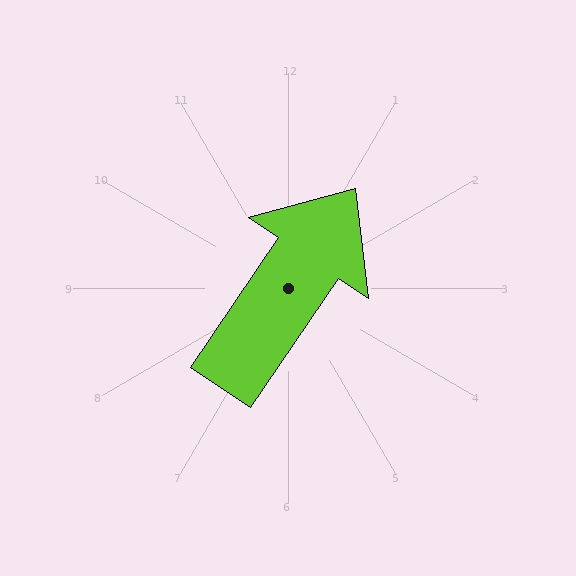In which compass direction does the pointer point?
Northeast.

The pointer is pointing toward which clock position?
Roughly 1 o'clock.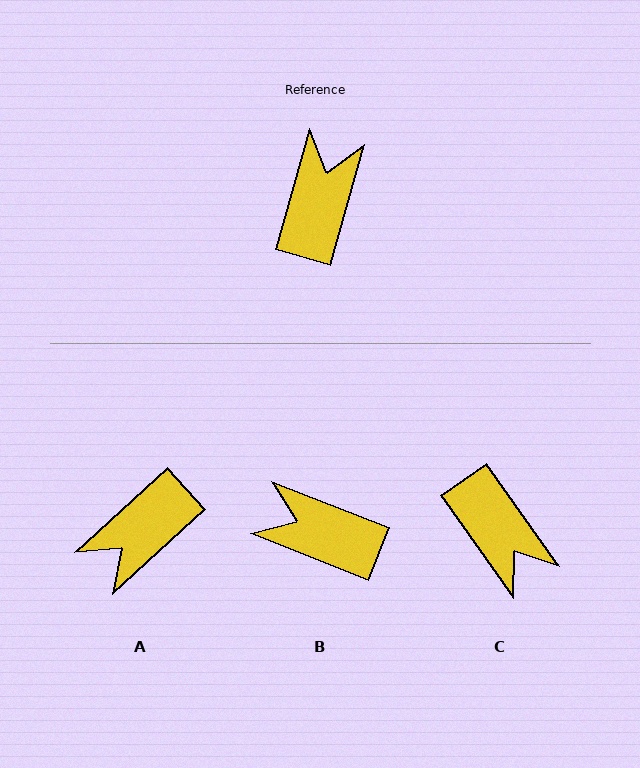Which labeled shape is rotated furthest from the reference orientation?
A, about 149 degrees away.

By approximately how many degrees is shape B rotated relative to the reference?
Approximately 84 degrees counter-clockwise.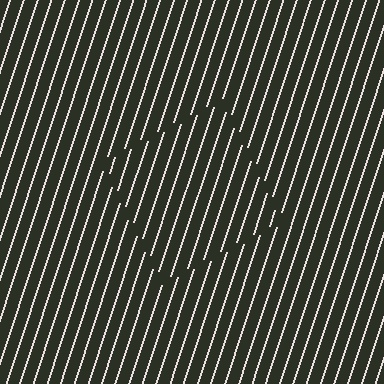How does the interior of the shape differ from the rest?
The interior of the shape contains the same grating, shifted by half a period — the contour is defined by the phase discontinuity where line-ends from the inner and outer gratings abut.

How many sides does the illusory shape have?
4 sides — the line-ends trace a square.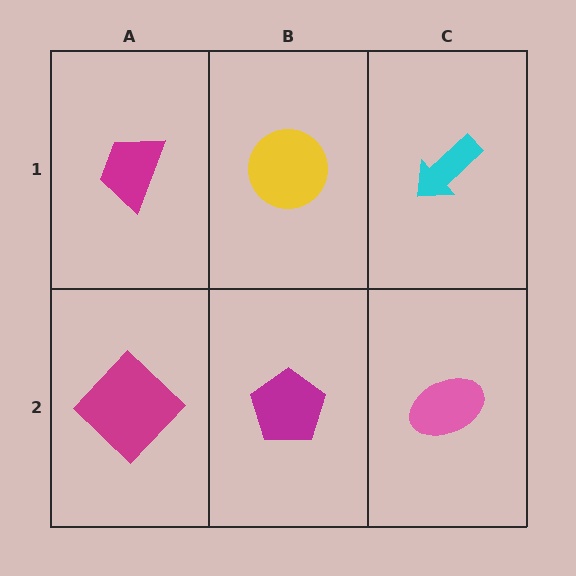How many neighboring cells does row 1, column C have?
2.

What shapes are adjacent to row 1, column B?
A magenta pentagon (row 2, column B), a magenta trapezoid (row 1, column A), a cyan arrow (row 1, column C).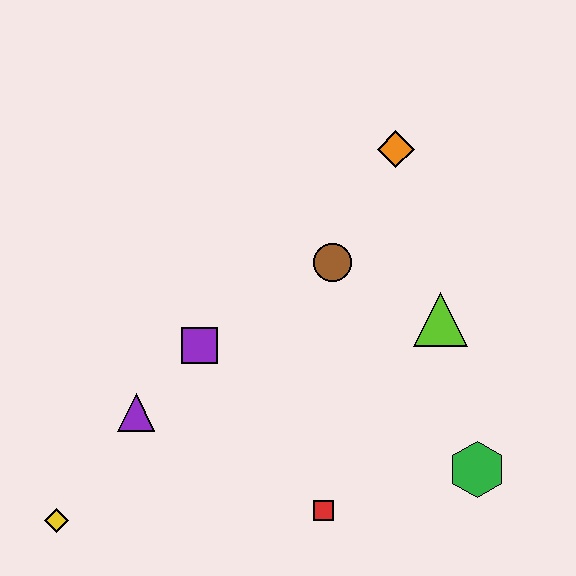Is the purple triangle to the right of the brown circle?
No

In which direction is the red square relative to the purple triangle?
The red square is to the right of the purple triangle.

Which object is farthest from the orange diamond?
The yellow diamond is farthest from the orange diamond.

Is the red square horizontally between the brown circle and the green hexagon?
No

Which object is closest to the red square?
The green hexagon is closest to the red square.